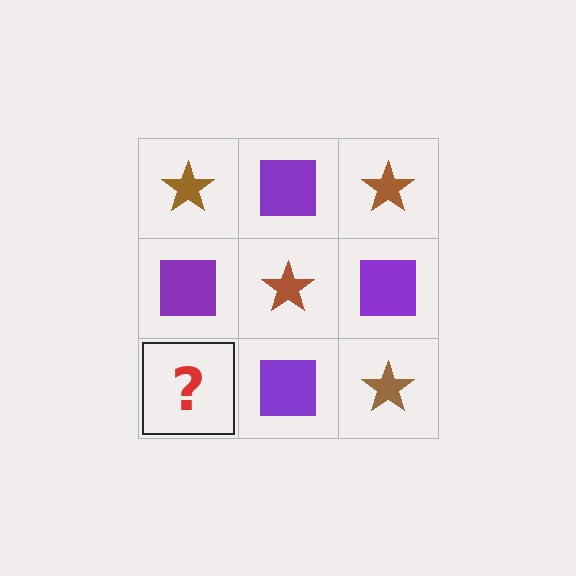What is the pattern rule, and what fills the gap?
The rule is that it alternates brown star and purple square in a checkerboard pattern. The gap should be filled with a brown star.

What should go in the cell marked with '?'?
The missing cell should contain a brown star.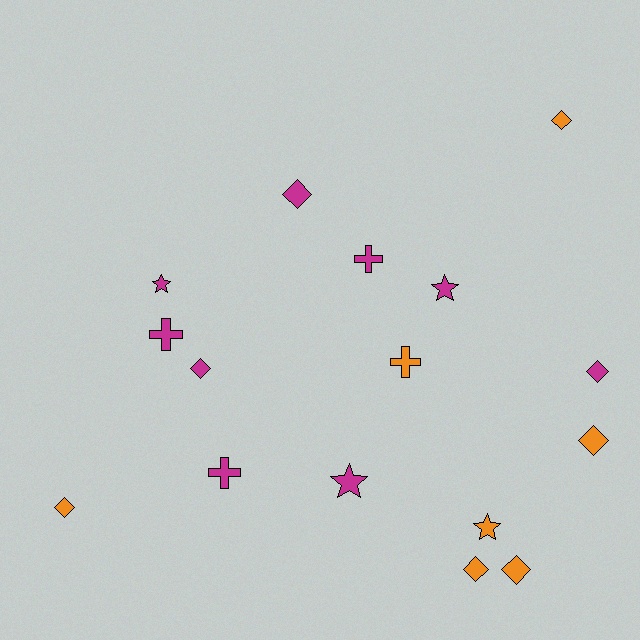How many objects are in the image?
There are 16 objects.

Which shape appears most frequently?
Diamond, with 8 objects.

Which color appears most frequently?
Magenta, with 9 objects.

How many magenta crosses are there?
There are 3 magenta crosses.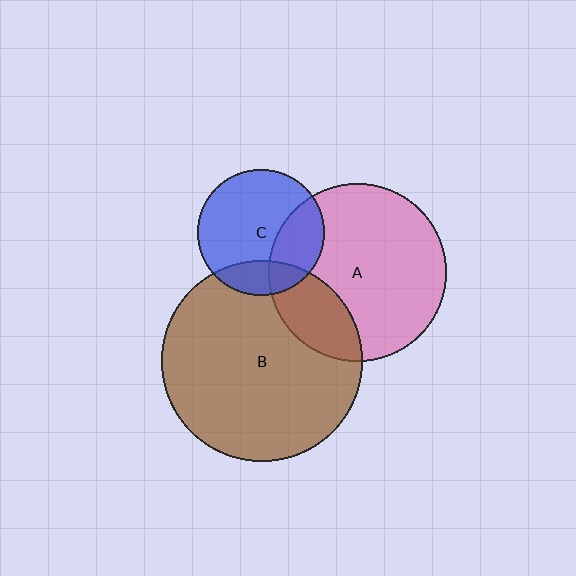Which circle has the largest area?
Circle B (brown).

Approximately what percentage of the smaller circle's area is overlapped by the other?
Approximately 25%.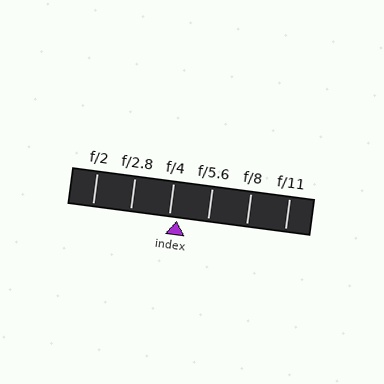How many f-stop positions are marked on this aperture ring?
There are 6 f-stop positions marked.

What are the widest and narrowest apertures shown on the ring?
The widest aperture shown is f/2 and the narrowest is f/11.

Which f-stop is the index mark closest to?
The index mark is closest to f/4.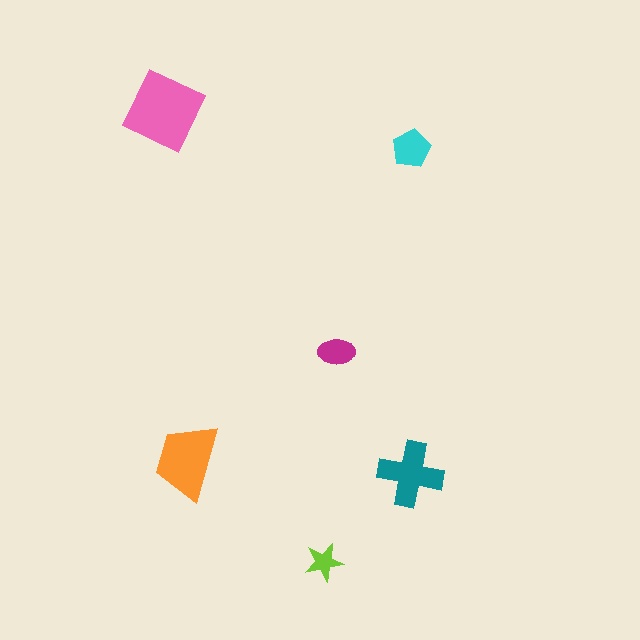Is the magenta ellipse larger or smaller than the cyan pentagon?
Smaller.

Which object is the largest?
The pink diamond.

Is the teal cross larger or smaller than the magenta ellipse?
Larger.